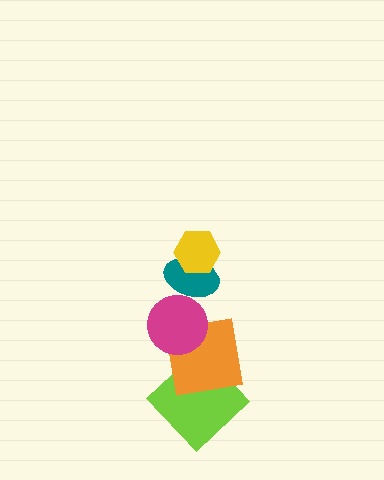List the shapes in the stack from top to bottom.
From top to bottom: the yellow hexagon, the teal ellipse, the magenta circle, the orange square, the lime diamond.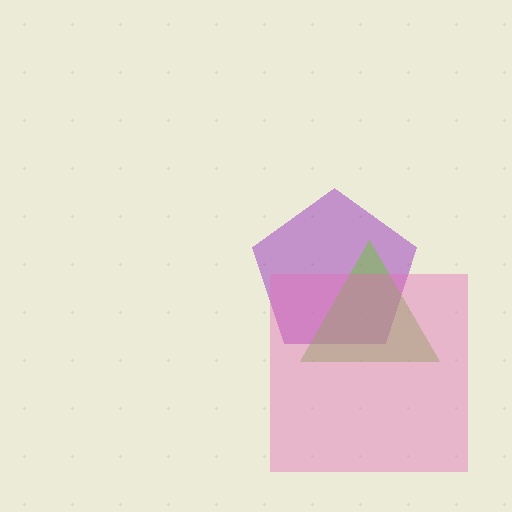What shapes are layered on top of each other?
The layered shapes are: a purple pentagon, a lime triangle, a pink square.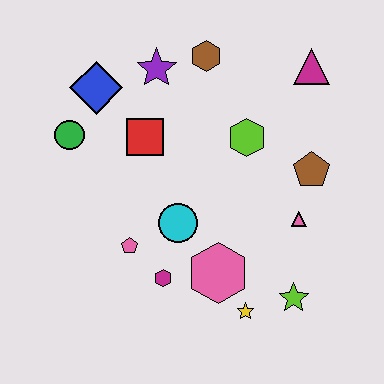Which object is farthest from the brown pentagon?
The green circle is farthest from the brown pentagon.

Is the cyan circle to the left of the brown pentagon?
Yes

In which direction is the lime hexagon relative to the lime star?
The lime hexagon is above the lime star.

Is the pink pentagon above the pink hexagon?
Yes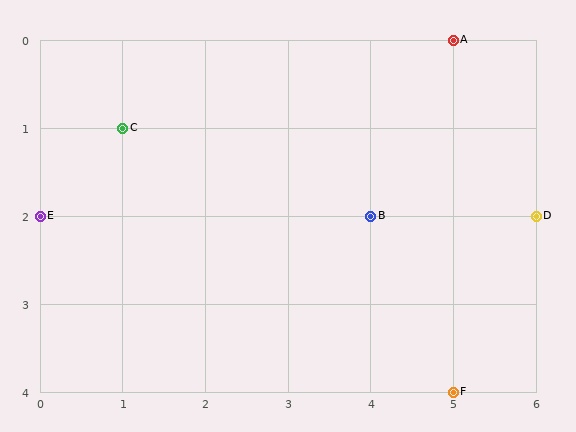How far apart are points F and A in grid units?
Points F and A are 4 rows apart.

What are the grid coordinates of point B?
Point B is at grid coordinates (4, 2).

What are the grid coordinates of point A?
Point A is at grid coordinates (5, 0).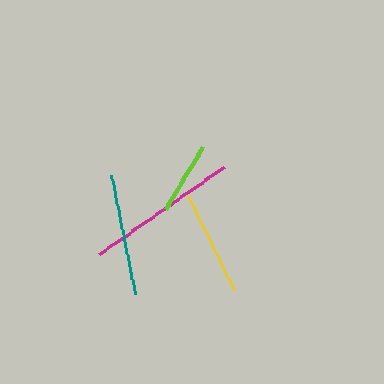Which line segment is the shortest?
The lime line is the shortest at approximately 73 pixels.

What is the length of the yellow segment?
The yellow segment is approximately 105 pixels long.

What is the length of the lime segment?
The lime segment is approximately 73 pixels long.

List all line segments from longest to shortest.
From longest to shortest: magenta, teal, yellow, lime.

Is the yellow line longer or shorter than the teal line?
The teal line is longer than the yellow line.